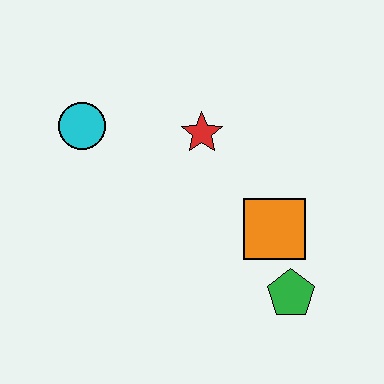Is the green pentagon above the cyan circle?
No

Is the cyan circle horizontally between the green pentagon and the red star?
No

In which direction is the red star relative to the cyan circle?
The red star is to the right of the cyan circle.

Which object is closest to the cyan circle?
The red star is closest to the cyan circle.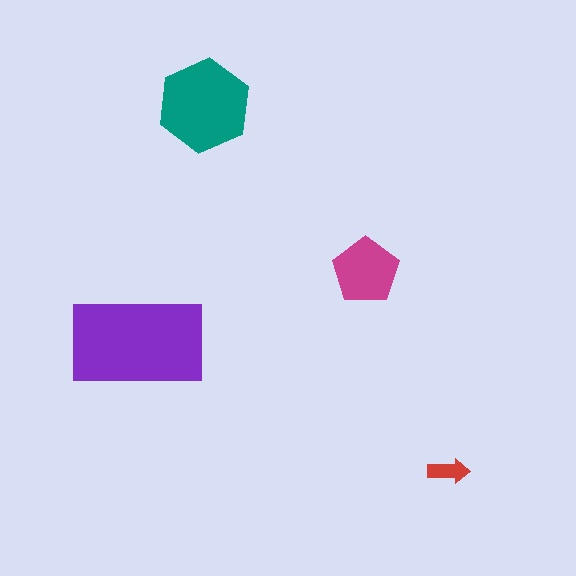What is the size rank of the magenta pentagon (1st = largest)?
3rd.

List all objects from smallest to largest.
The red arrow, the magenta pentagon, the teal hexagon, the purple rectangle.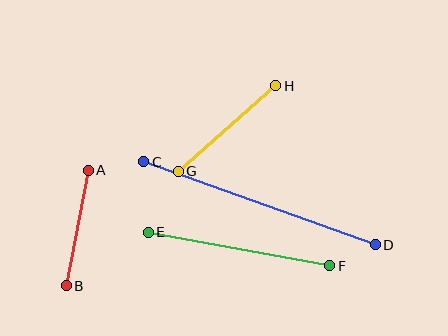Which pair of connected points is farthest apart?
Points C and D are farthest apart.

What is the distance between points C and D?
The distance is approximately 246 pixels.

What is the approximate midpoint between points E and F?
The midpoint is at approximately (239, 249) pixels.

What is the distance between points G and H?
The distance is approximately 129 pixels.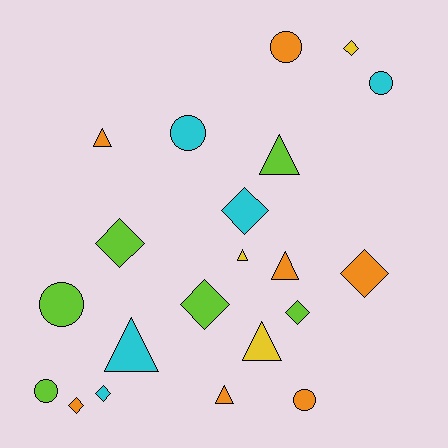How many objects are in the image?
There are 21 objects.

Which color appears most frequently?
Orange, with 7 objects.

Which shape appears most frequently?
Diamond, with 8 objects.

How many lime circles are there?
There are 2 lime circles.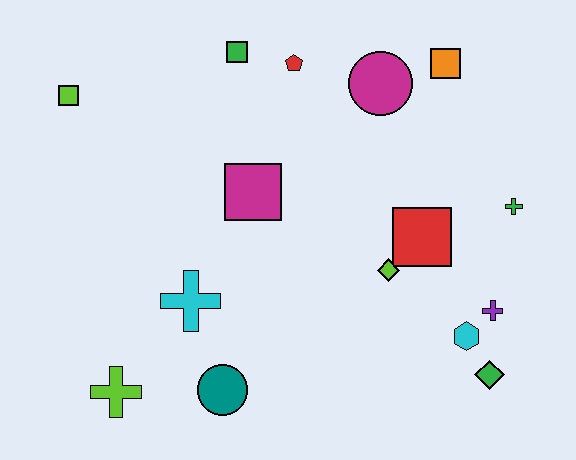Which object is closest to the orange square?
The magenta circle is closest to the orange square.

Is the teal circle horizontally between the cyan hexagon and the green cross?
No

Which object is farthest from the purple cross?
The lime square is farthest from the purple cross.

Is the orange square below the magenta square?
No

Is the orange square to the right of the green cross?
No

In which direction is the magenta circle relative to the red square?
The magenta circle is above the red square.